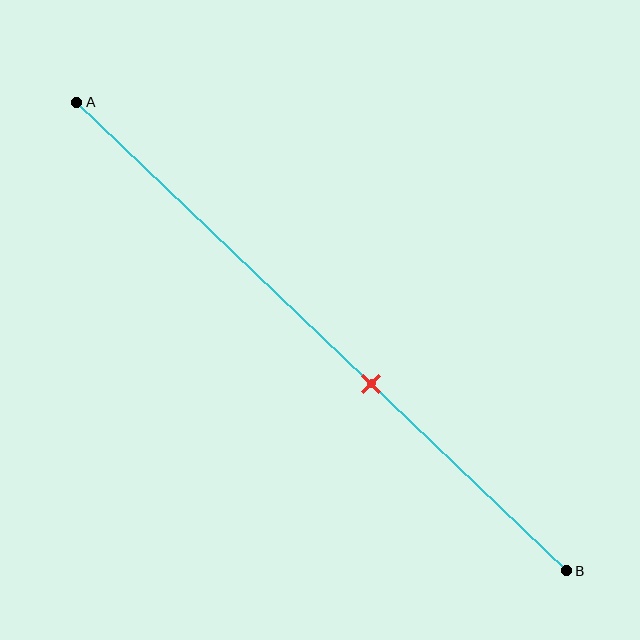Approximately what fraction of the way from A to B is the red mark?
The red mark is approximately 60% of the way from A to B.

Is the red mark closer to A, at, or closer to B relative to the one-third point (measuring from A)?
The red mark is closer to point B than the one-third point of segment AB.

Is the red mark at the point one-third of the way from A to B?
No, the mark is at about 60% from A, not at the 33% one-third point.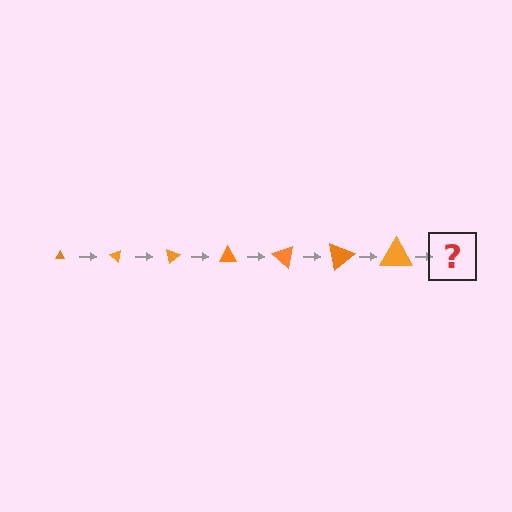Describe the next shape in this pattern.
It should be a triangle, larger than the previous one and rotated 280 degrees from the start.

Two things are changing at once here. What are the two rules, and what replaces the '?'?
The two rules are that the triangle grows larger each step and it rotates 40 degrees each step. The '?' should be a triangle, larger than the previous one and rotated 280 degrees from the start.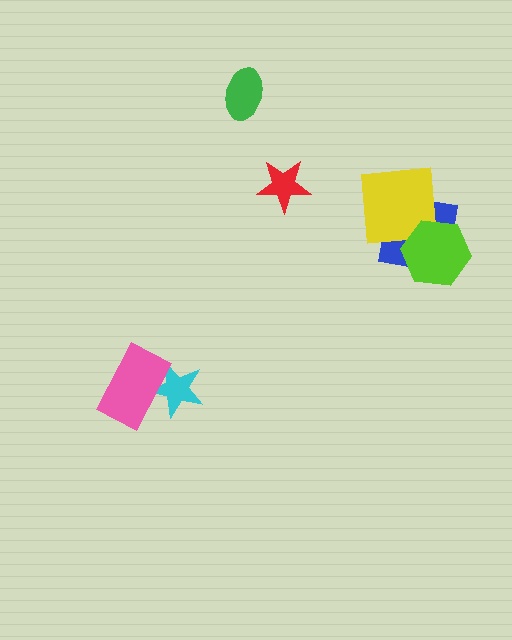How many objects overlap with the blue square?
2 objects overlap with the blue square.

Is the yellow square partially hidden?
Yes, it is partially covered by another shape.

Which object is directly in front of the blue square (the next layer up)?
The yellow square is directly in front of the blue square.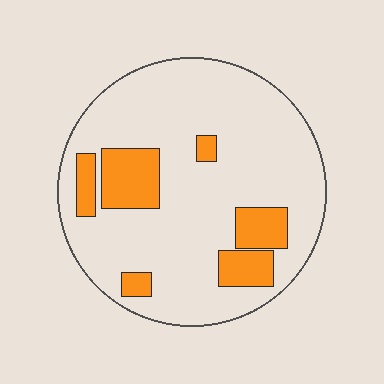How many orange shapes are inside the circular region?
6.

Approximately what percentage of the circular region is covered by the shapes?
Approximately 20%.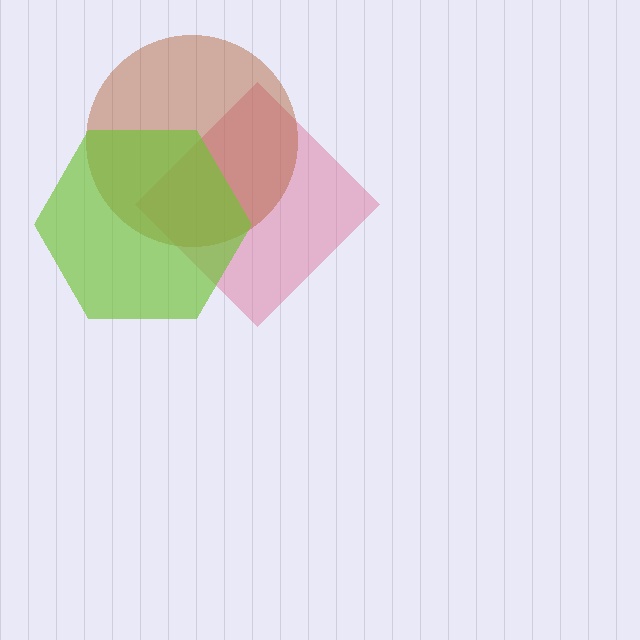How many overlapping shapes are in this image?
There are 3 overlapping shapes in the image.